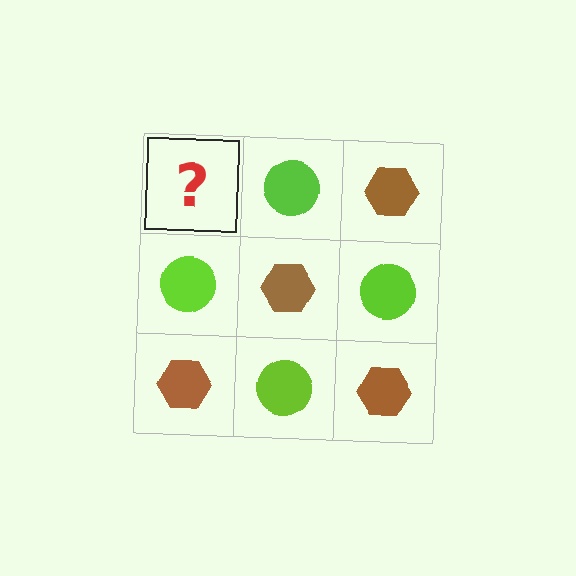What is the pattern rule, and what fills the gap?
The rule is that it alternates brown hexagon and lime circle in a checkerboard pattern. The gap should be filled with a brown hexagon.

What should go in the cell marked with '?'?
The missing cell should contain a brown hexagon.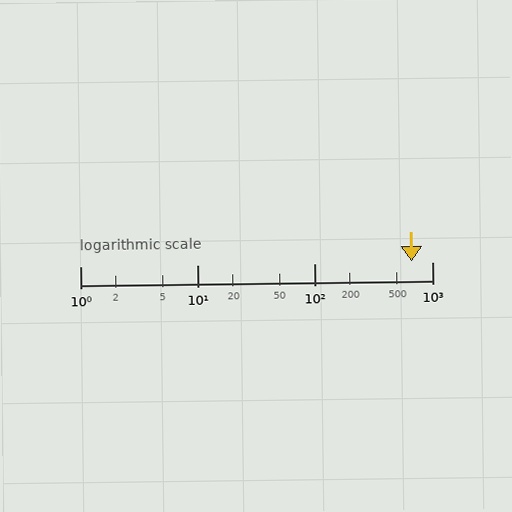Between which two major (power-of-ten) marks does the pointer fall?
The pointer is between 100 and 1000.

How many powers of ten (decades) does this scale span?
The scale spans 3 decades, from 1 to 1000.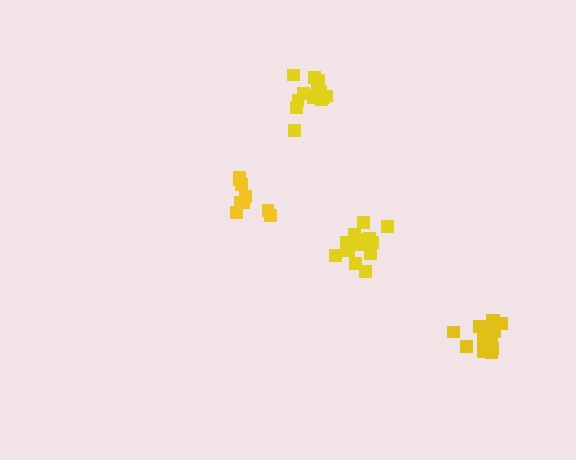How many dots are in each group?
Group 1: 15 dots, Group 2: 9 dots, Group 3: 15 dots, Group 4: 14 dots (53 total).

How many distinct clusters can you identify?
There are 4 distinct clusters.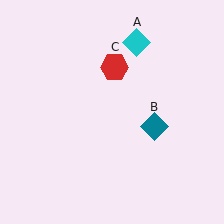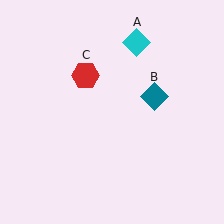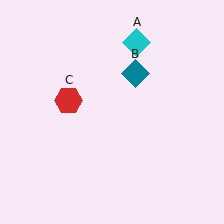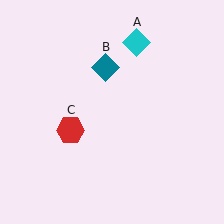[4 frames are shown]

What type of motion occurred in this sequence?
The teal diamond (object B), red hexagon (object C) rotated counterclockwise around the center of the scene.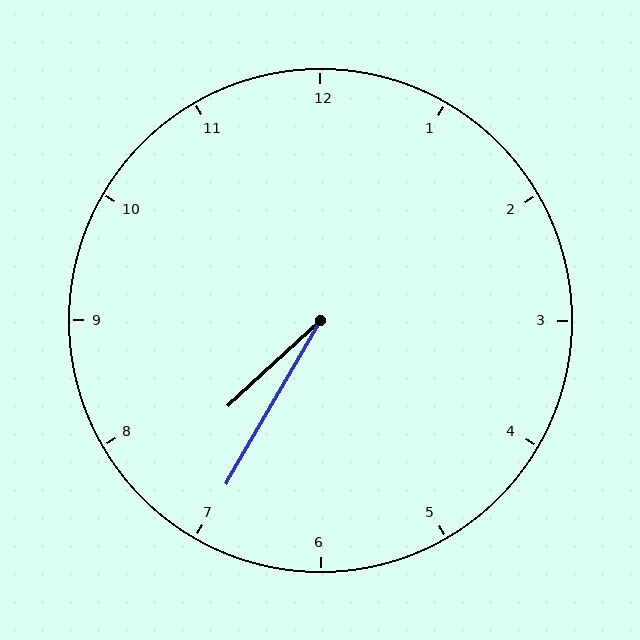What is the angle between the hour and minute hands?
Approximately 18 degrees.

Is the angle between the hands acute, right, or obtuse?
It is acute.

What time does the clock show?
7:35.